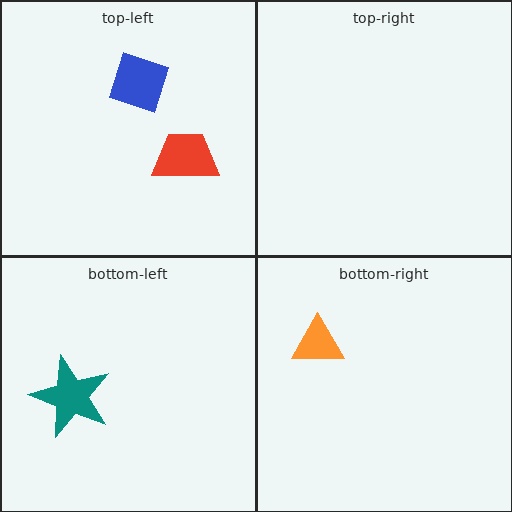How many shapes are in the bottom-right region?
1.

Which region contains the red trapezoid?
The top-left region.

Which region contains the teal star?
The bottom-left region.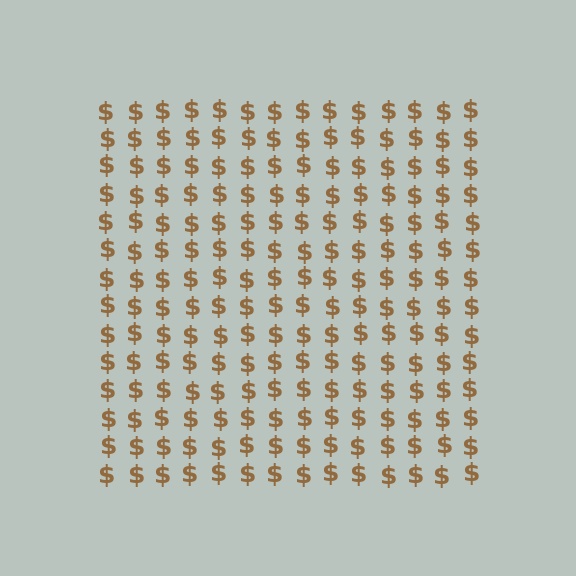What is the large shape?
The large shape is a square.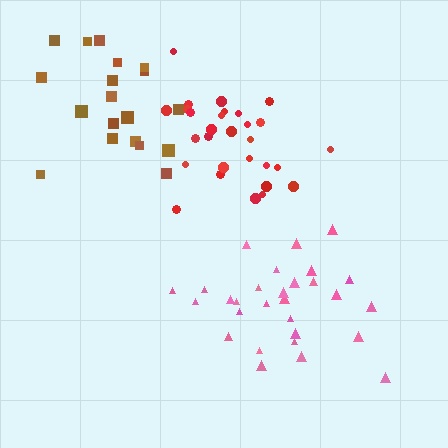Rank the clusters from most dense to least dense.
pink, red, brown.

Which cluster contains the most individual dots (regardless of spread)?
Pink (29).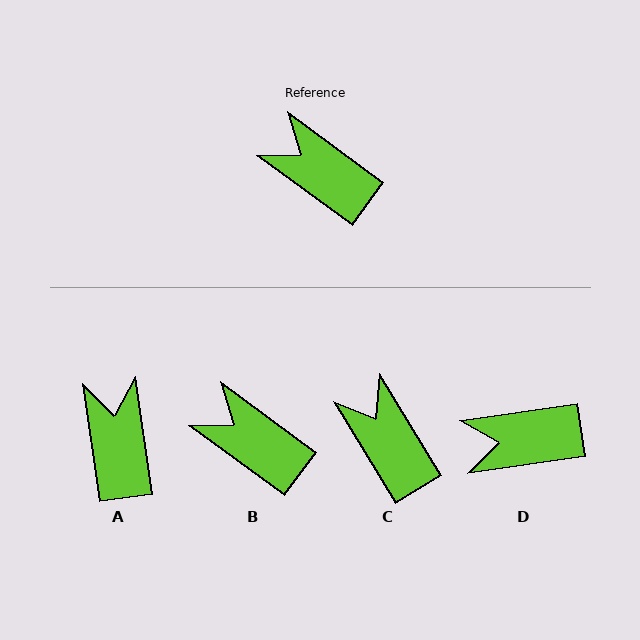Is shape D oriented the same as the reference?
No, it is off by about 44 degrees.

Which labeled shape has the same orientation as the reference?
B.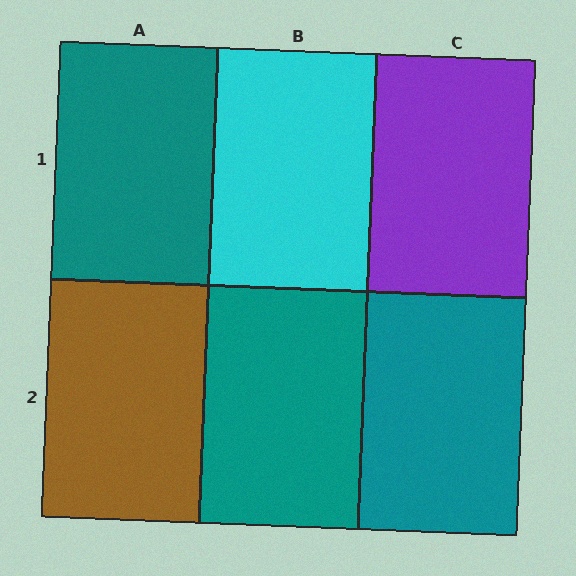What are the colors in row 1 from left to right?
Teal, cyan, purple.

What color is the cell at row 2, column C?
Teal.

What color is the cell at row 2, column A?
Brown.